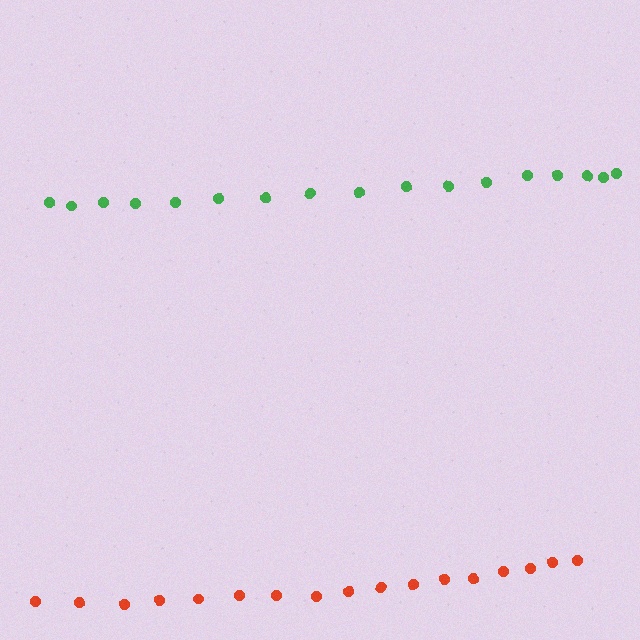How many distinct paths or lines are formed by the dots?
There are 2 distinct paths.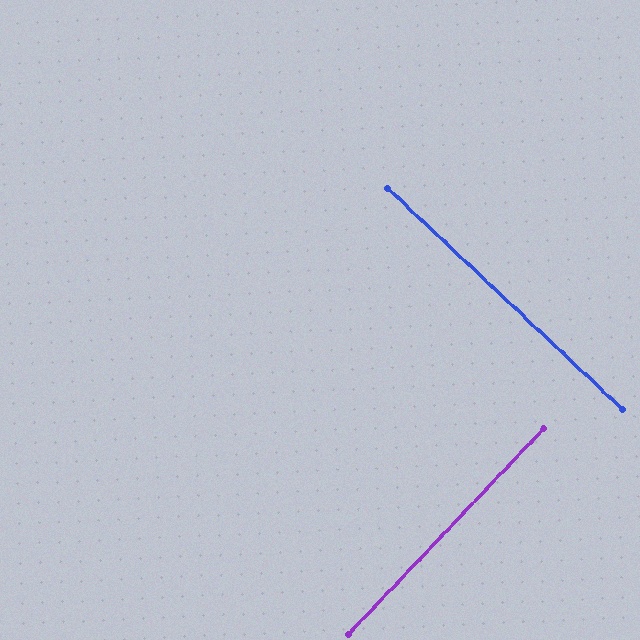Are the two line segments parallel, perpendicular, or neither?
Perpendicular — they meet at approximately 90°.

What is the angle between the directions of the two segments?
Approximately 90 degrees.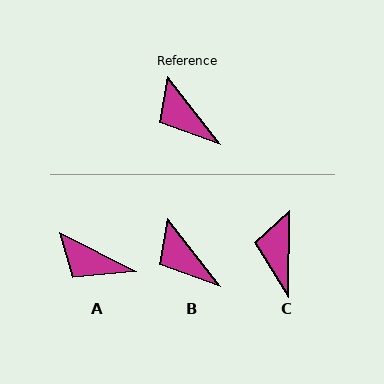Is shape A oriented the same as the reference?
No, it is off by about 26 degrees.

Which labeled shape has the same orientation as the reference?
B.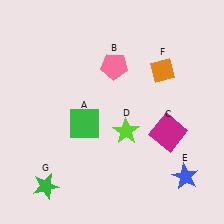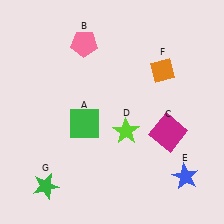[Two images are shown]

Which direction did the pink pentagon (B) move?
The pink pentagon (B) moved left.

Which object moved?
The pink pentagon (B) moved left.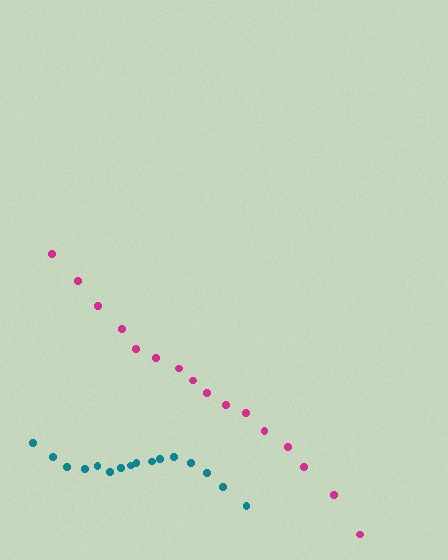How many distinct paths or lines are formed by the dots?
There are 2 distinct paths.